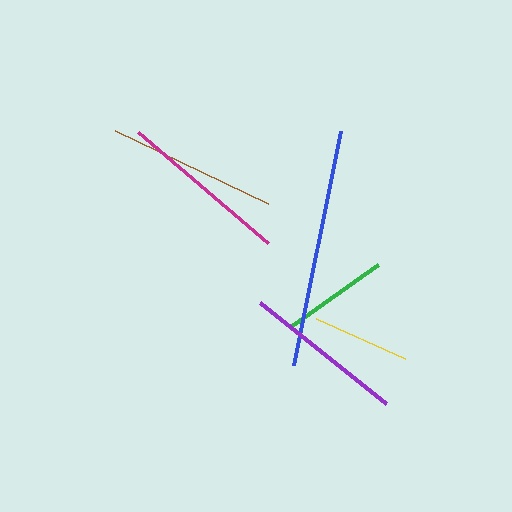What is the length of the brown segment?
The brown segment is approximately 170 pixels long.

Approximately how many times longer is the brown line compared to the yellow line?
The brown line is approximately 1.8 times the length of the yellow line.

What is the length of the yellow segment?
The yellow segment is approximately 97 pixels long.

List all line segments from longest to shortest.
From longest to shortest: blue, magenta, brown, purple, green, yellow.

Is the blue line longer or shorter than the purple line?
The blue line is longer than the purple line.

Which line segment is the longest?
The blue line is the longest at approximately 239 pixels.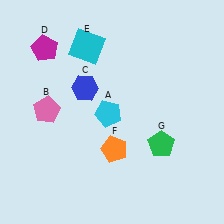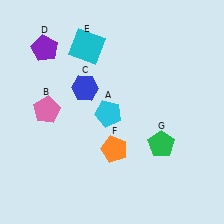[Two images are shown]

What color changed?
The pentagon (D) changed from magenta in Image 1 to purple in Image 2.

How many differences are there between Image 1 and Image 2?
There is 1 difference between the two images.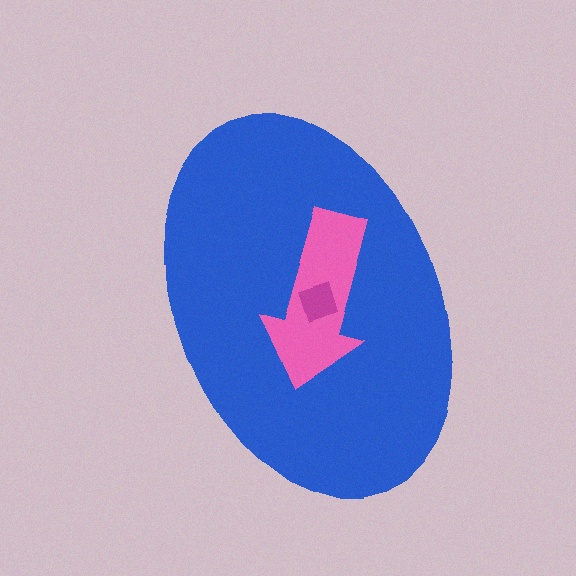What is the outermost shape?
The blue ellipse.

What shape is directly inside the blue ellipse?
The pink arrow.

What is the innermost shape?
The magenta square.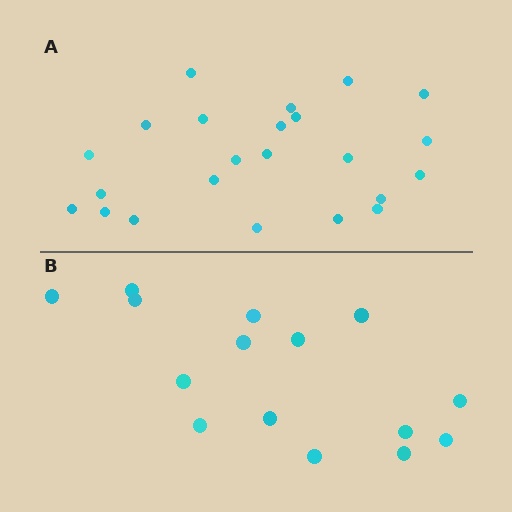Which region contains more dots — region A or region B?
Region A (the top region) has more dots.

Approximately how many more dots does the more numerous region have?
Region A has roughly 8 or so more dots than region B.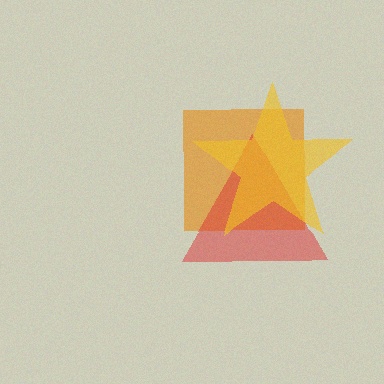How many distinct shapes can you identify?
There are 3 distinct shapes: an orange square, a red triangle, a yellow star.